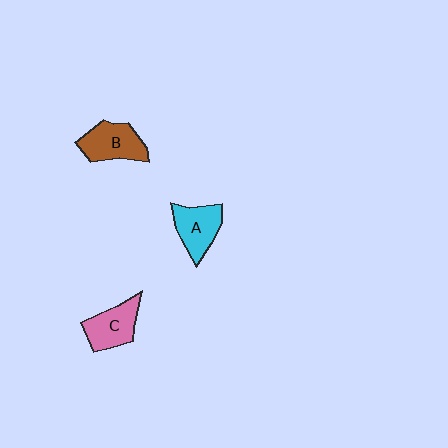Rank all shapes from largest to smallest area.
From largest to smallest: B (brown), C (pink), A (cyan).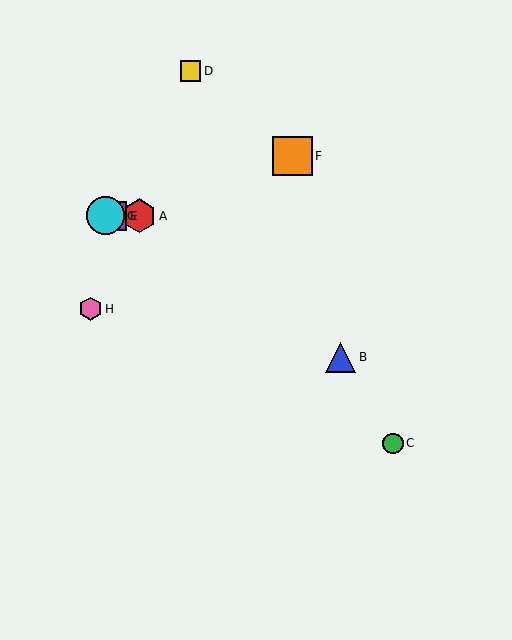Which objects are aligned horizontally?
Objects A, E, G are aligned horizontally.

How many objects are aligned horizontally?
3 objects (A, E, G) are aligned horizontally.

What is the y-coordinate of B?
Object B is at y≈357.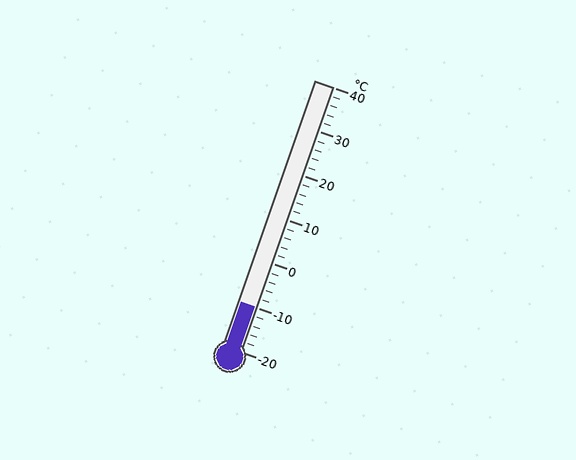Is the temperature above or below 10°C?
The temperature is below 10°C.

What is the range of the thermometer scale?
The thermometer scale ranges from -20°C to 40°C.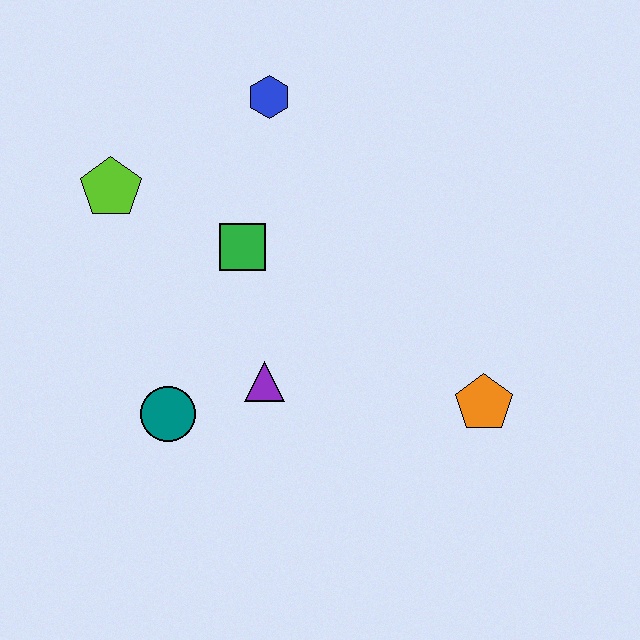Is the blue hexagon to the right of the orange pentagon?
No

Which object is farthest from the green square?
The orange pentagon is farthest from the green square.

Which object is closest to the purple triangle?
The teal circle is closest to the purple triangle.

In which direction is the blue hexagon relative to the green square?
The blue hexagon is above the green square.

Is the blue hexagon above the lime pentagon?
Yes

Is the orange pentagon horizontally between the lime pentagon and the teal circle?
No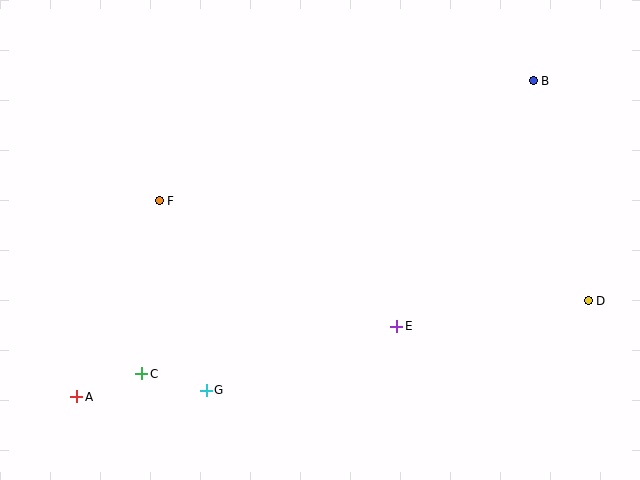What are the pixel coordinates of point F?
Point F is at (159, 201).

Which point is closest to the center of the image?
Point E at (397, 326) is closest to the center.